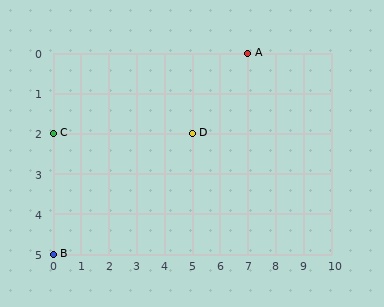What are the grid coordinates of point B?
Point B is at grid coordinates (0, 5).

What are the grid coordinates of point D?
Point D is at grid coordinates (5, 2).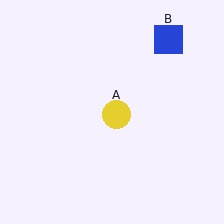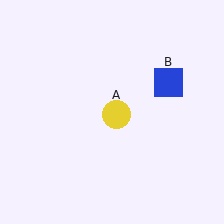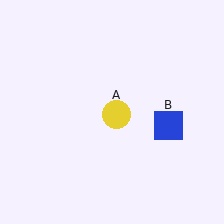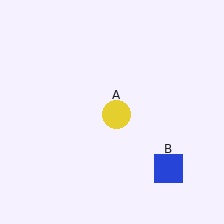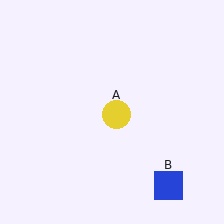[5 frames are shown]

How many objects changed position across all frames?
1 object changed position: blue square (object B).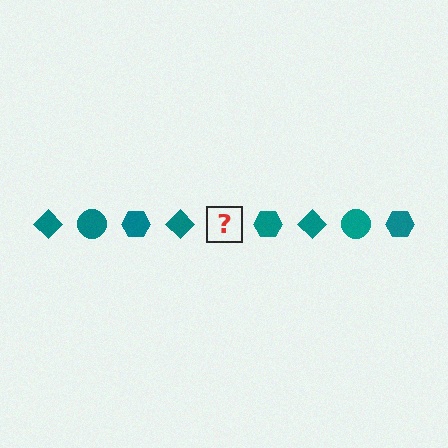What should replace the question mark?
The question mark should be replaced with a teal circle.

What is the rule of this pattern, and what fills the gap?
The rule is that the pattern cycles through diamond, circle, hexagon shapes in teal. The gap should be filled with a teal circle.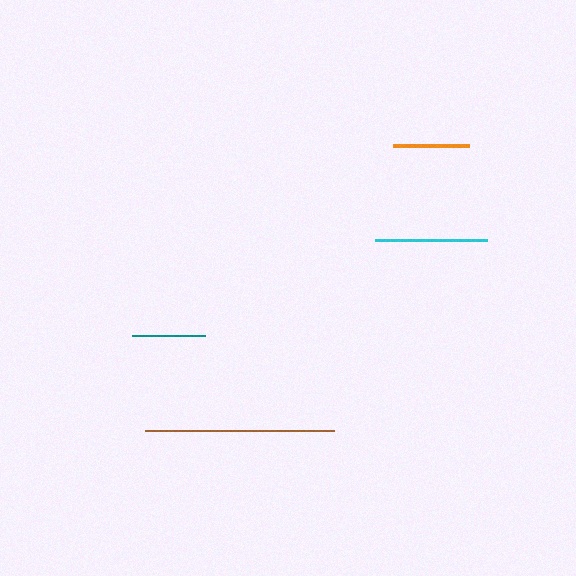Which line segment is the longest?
The brown line is the longest at approximately 188 pixels.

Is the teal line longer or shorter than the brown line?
The brown line is longer than the teal line.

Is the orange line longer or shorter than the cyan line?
The cyan line is longer than the orange line.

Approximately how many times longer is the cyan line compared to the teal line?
The cyan line is approximately 1.5 times the length of the teal line.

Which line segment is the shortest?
The teal line is the shortest at approximately 74 pixels.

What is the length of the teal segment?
The teal segment is approximately 74 pixels long.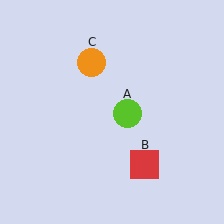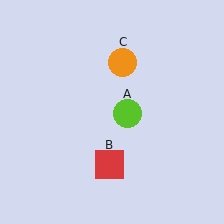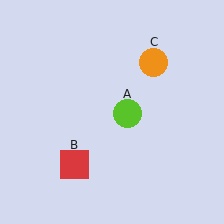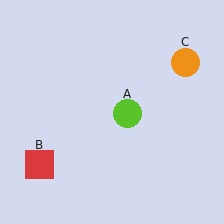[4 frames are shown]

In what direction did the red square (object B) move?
The red square (object B) moved left.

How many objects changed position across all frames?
2 objects changed position: red square (object B), orange circle (object C).